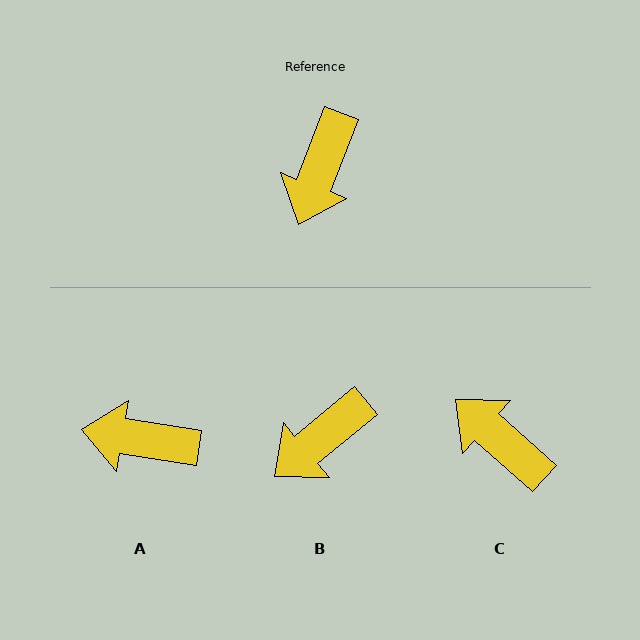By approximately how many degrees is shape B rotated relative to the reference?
Approximately 29 degrees clockwise.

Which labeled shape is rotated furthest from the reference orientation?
C, about 111 degrees away.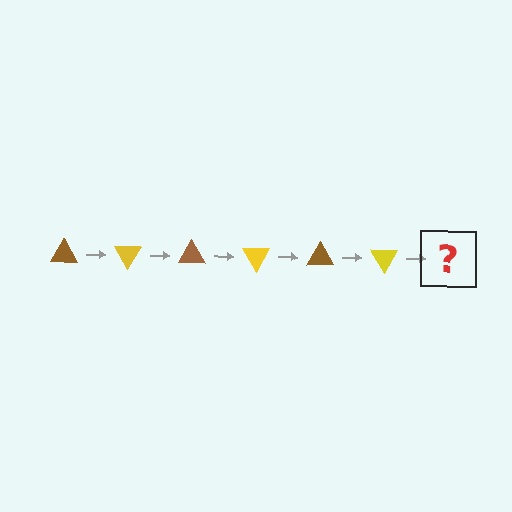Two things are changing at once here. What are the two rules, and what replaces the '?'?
The two rules are that it rotates 60 degrees each step and the color cycles through brown and yellow. The '?' should be a brown triangle, rotated 360 degrees from the start.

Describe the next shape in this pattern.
It should be a brown triangle, rotated 360 degrees from the start.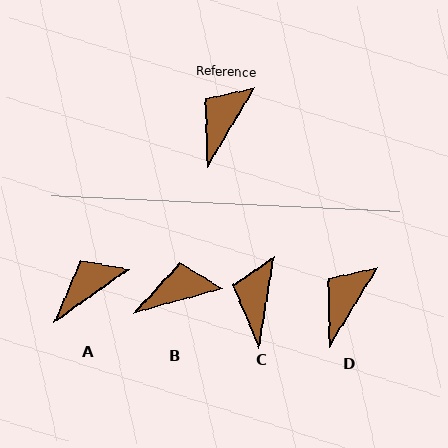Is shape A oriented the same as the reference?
No, it is off by about 24 degrees.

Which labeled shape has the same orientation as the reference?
D.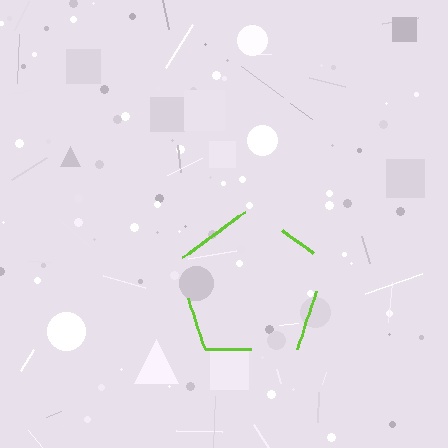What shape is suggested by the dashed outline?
The dashed outline suggests a pentagon.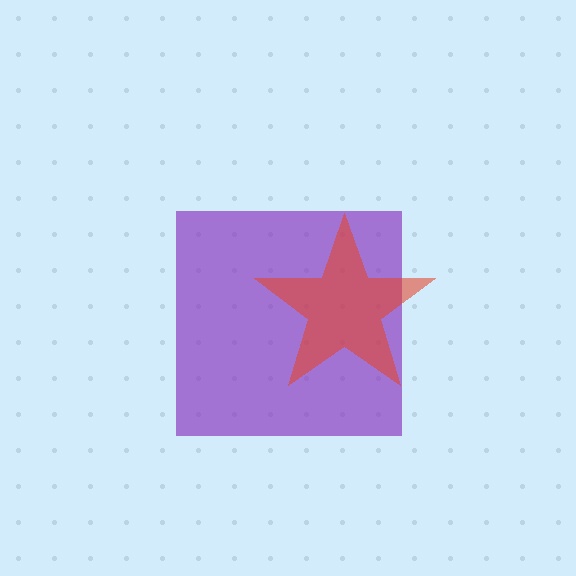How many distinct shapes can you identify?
There are 2 distinct shapes: a purple square, a red star.